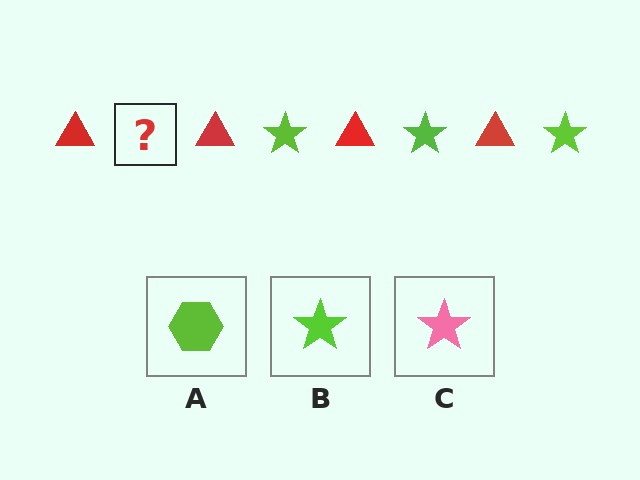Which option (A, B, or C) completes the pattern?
B.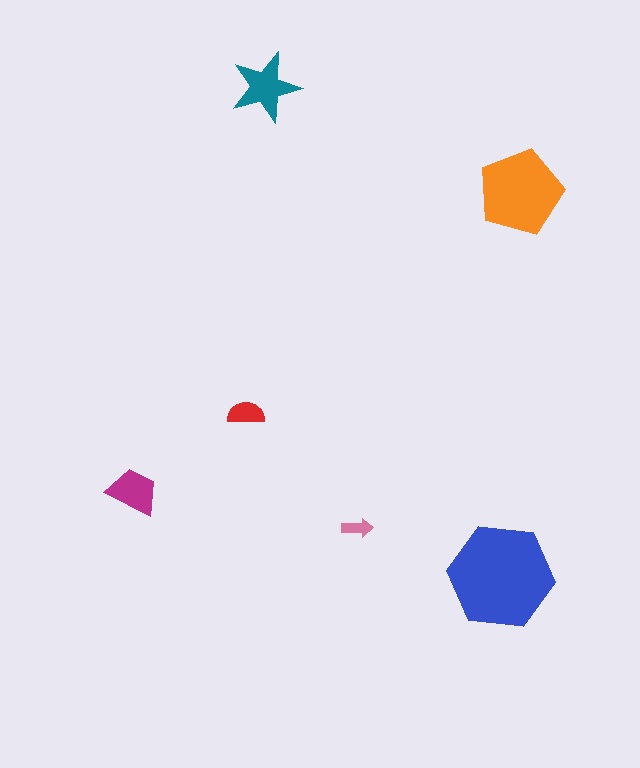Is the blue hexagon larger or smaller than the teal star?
Larger.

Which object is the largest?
The blue hexagon.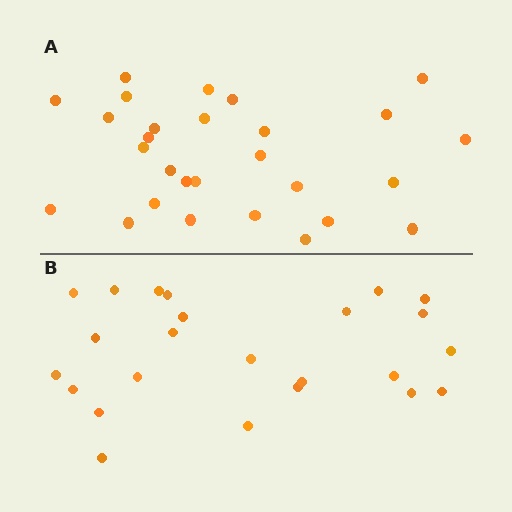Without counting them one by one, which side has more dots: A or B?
Region A (the top region) has more dots.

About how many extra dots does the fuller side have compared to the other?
Region A has about 4 more dots than region B.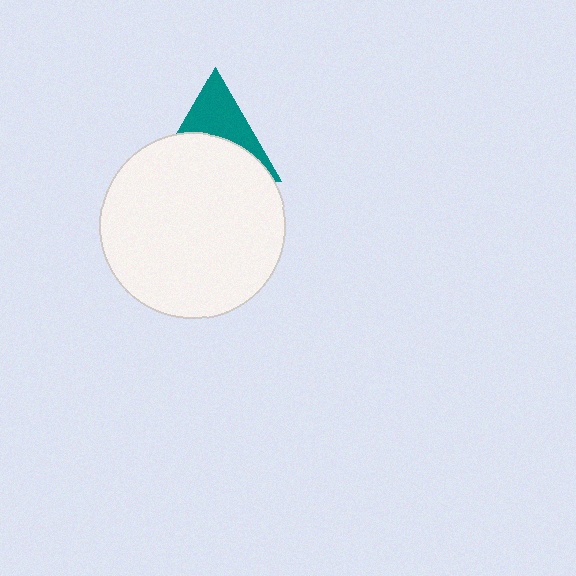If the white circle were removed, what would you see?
You would see the complete teal triangle.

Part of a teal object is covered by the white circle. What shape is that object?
It is a triangle.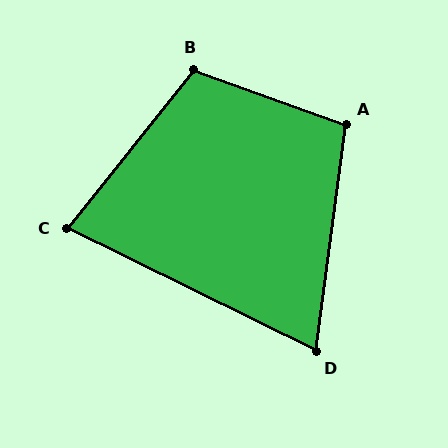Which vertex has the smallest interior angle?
D, at approximately 71 degrees.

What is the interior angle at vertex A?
Approximately 103 degrees (obtuse).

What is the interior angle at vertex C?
Approximately 77 degrees (acute).